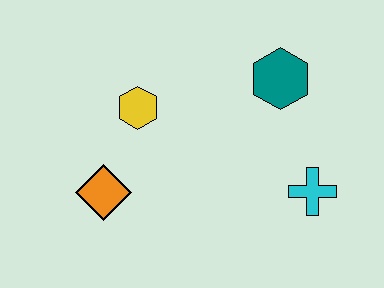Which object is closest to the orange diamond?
The yellow hexagon is closest to the orange diamond.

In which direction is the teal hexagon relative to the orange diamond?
The teal hexagon is to the right of the orange diamond.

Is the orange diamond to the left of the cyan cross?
Yes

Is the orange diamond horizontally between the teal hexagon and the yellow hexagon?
No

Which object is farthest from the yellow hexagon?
The cyan cross is farthest from the yellow hexagon.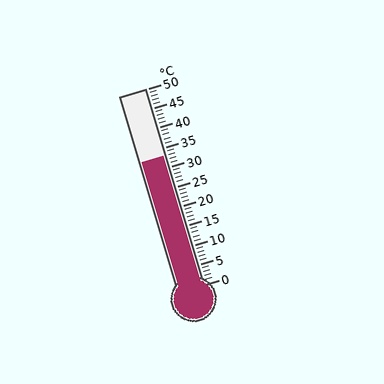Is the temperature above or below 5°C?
The temperature is above 5°C.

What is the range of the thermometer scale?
The thermometer scale ranges from 0°C to 50°C.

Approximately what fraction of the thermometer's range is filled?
The thermometer is filled to approximately 65% of its range.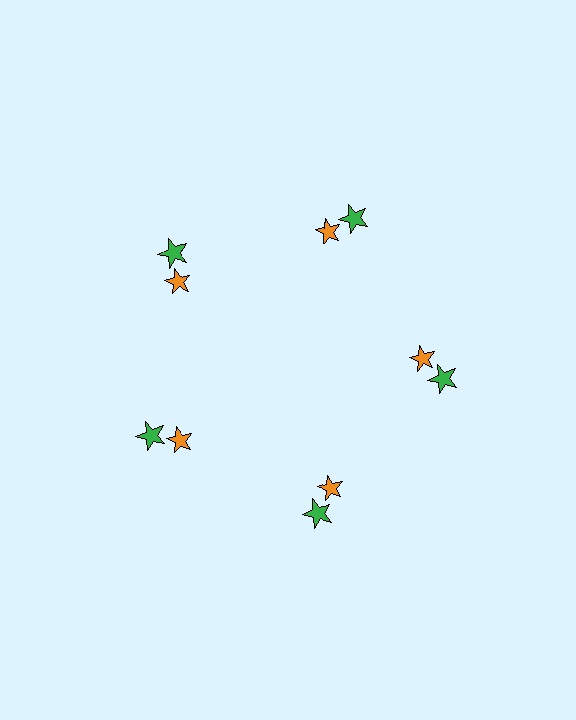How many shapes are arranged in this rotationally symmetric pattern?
There are 10 shapes, arranged in 5 groups of 2.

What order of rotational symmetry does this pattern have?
This pattern has 5-fold rotational symmetry.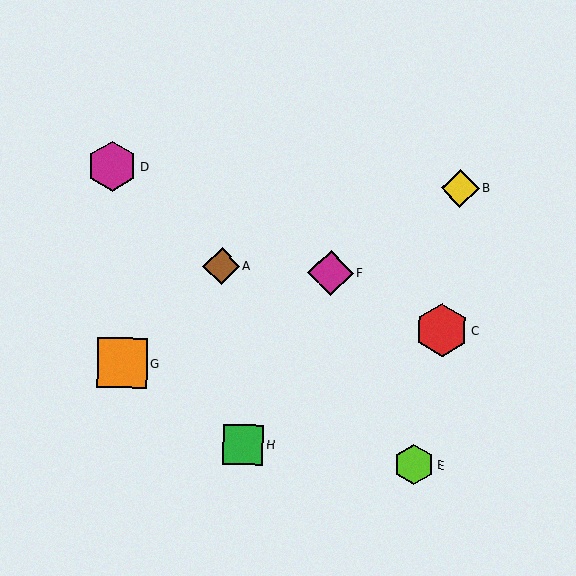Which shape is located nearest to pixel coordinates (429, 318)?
The red hexagon (labeled C) at (442, 330) is nearest to that location.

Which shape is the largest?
The red hexagon (labeled C) is the largest.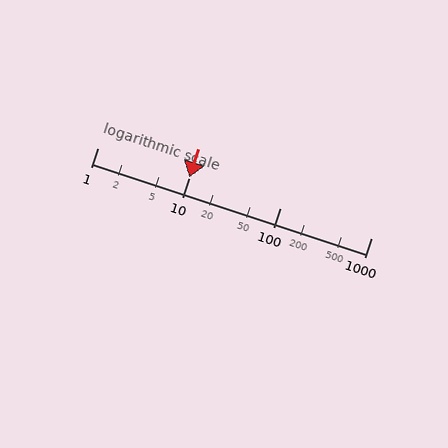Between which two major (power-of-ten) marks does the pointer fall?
The pointer is between 10 and 100.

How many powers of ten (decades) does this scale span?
The scale spans 3 decades, from 1 to 1000.